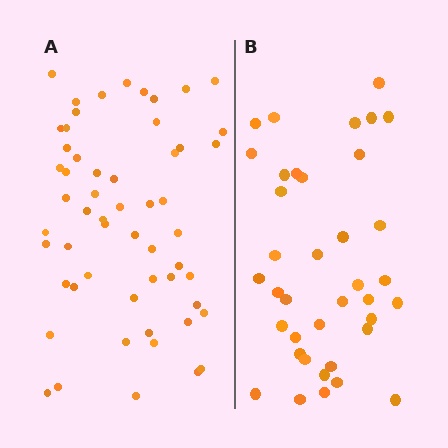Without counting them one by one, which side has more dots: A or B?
Region A (the left region) has more dots.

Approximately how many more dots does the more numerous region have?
Region A has approximately 20 more dots than region B.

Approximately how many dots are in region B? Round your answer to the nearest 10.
About 40 dots. (The exact count is 38, which rounds to 40.)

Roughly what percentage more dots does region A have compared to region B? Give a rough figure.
About 45% more.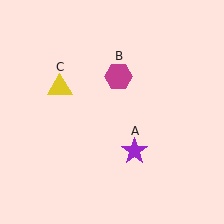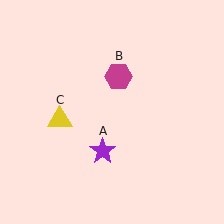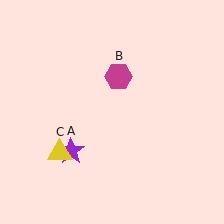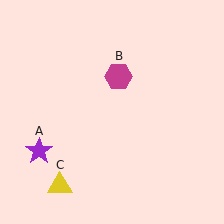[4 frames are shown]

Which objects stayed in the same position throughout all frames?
Magenta hexagon (object B) remained stationary.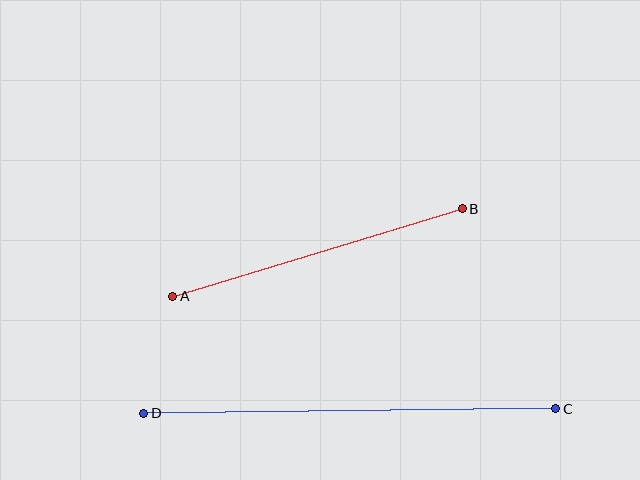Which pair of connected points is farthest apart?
Points C and D are farthest apart.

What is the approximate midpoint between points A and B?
The midpoint is at approximately (317, 252) pixels.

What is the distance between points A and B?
The distance is approximately 303 pixels.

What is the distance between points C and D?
The distance is approximately 412 pixels.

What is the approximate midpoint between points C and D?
The midpoint is at approximately (350, 411) pixels.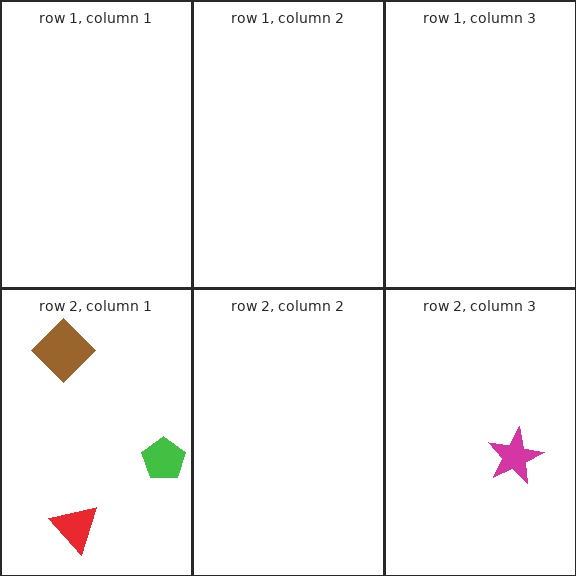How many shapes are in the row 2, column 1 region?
3.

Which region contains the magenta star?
The row 2, column 3 region.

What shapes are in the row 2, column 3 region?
The magenta star.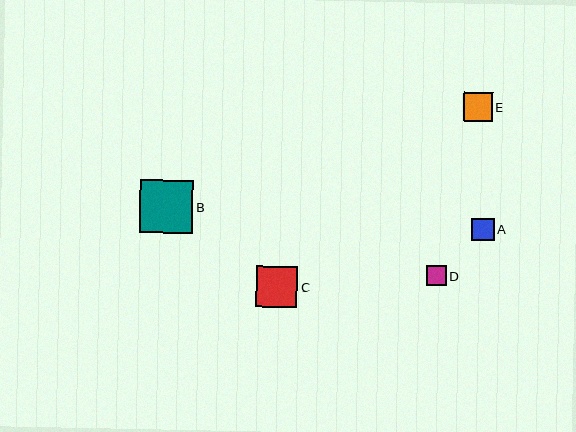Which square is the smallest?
Square D is the smallest with a size of approximately 20 pixels.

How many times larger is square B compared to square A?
Square B is approximately 2.3 times the size of square A.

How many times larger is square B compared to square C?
Square B is approximately 1.3 times the size of square C.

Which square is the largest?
Square B is the largest with a size of approximately 53 pixels.